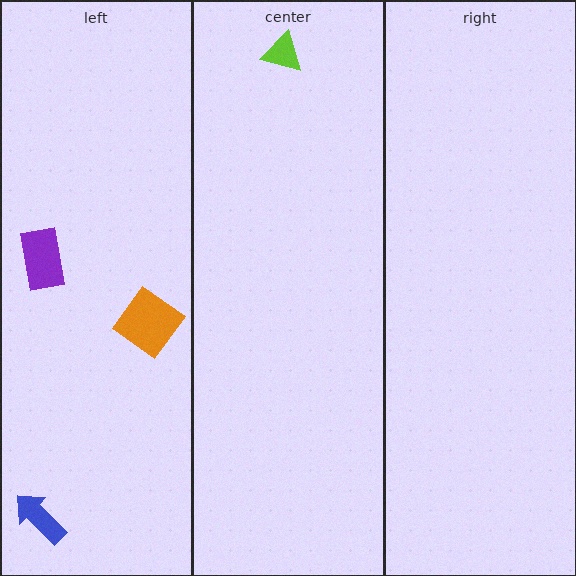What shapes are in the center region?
The lime triangle.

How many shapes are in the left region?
3.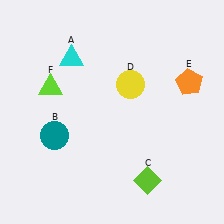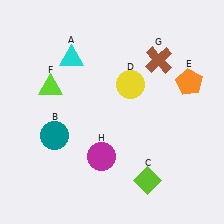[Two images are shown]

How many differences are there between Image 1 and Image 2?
There are 2 differences between the two images.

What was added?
A brown cross (G), a magenta circle (H) were added in Image 2.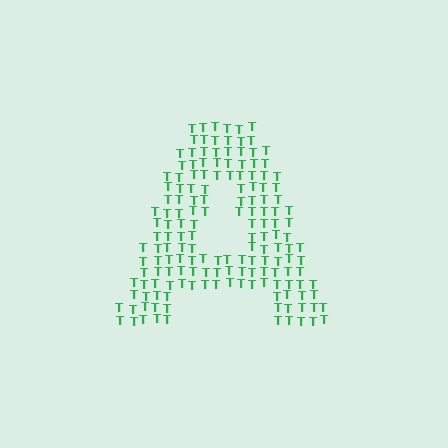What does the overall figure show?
The overall figure shows the letter A.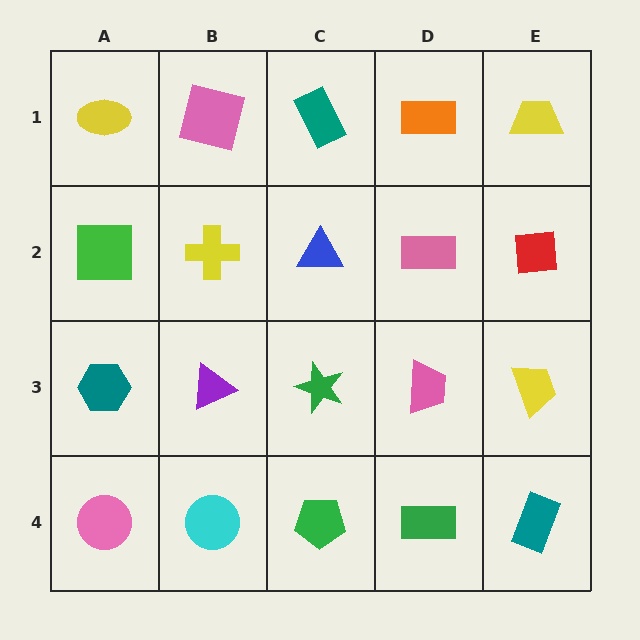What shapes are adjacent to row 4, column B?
A purple triangle (row 3, column B), a pink circle (row 4, column A), a green pentagon (row 4, column C).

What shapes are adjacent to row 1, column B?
A yellow cross (row 2, column B), a yellow ellipse (row 1, column A), a teal rectangle (row 1, column C).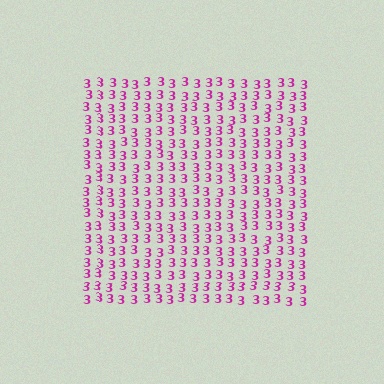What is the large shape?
The large shape is a square.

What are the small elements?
The small elements are digit 3's.